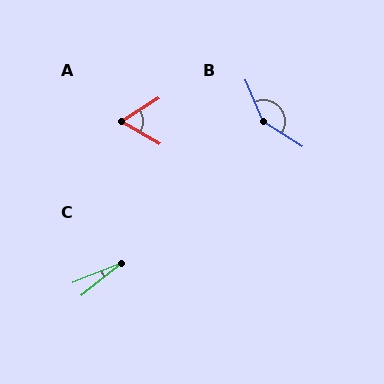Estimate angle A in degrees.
Approximately 62 degrees.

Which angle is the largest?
B, at approximately 145 degrees.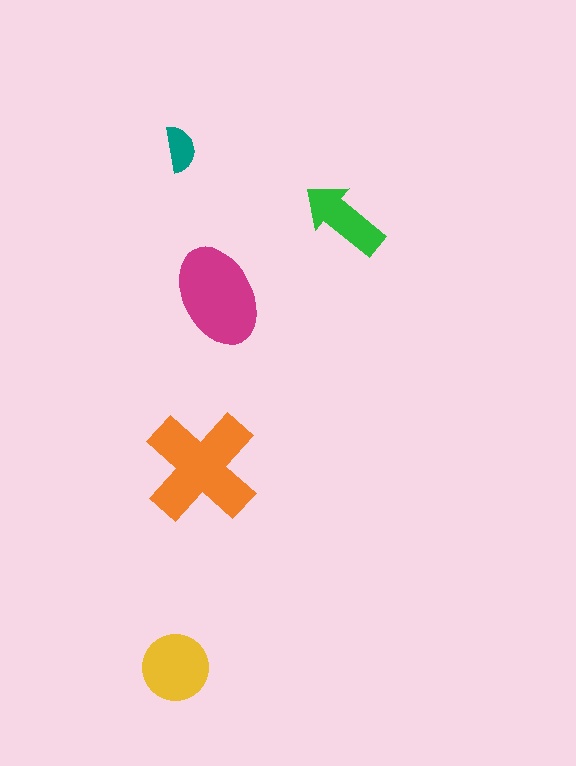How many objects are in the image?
There are 5 objects in the image.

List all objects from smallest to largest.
The teal semicircle, the green arrow, the yellow circle, the magenta ellipse, the orange cross.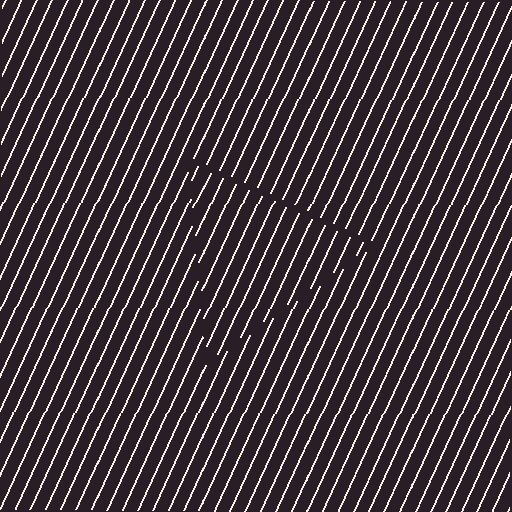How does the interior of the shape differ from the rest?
The interior of the shape contains the same grating, shifted by half a period — the contour is defined by the phase discontinuity where line-ends from the inner and outer gratings abut.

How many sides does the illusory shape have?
3 sides — the line-ends trace a triangle.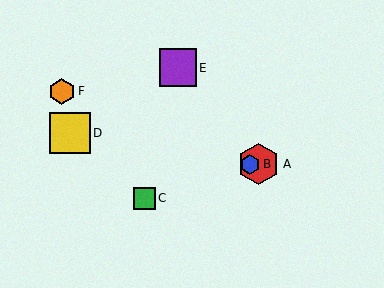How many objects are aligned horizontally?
2 objects (A, B) are aligned horizontally.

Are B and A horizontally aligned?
Yes, both are at y≈164.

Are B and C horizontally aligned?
No, B is at y≈164 and C is at y≈198.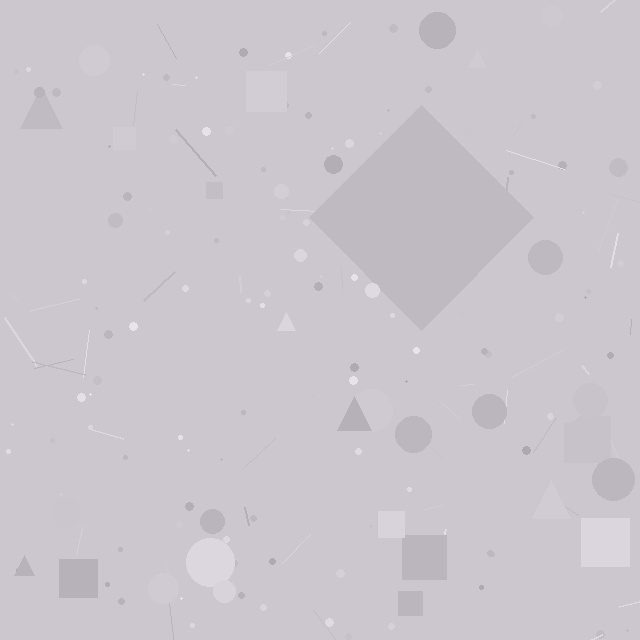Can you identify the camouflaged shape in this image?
The camouflaged shape is a diamond.